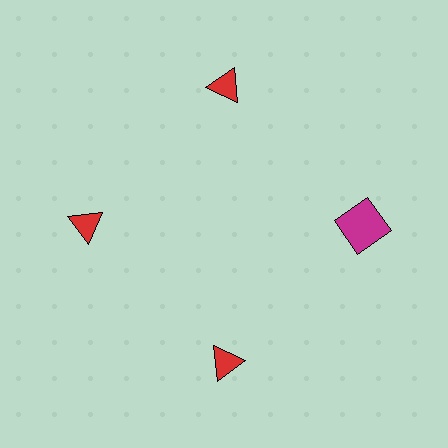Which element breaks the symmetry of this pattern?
The magenta square at roughly the 3 o'clock position breaks the symmetry. All other shapes are red triangles.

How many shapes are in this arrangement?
There are 4 shapes arranged in a ring pattern.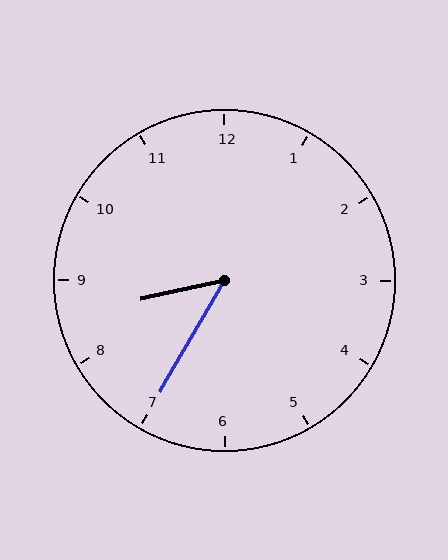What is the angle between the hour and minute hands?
Approximately 48 degrees.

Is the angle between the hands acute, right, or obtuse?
It is acute.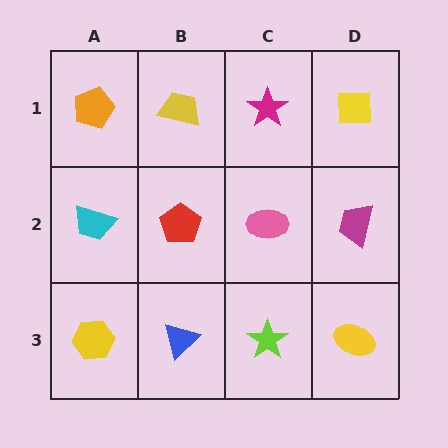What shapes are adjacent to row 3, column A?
A cyan trapezoid (row 2, column A), a blue triangle (row 3, column B).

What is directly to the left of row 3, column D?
A lime star.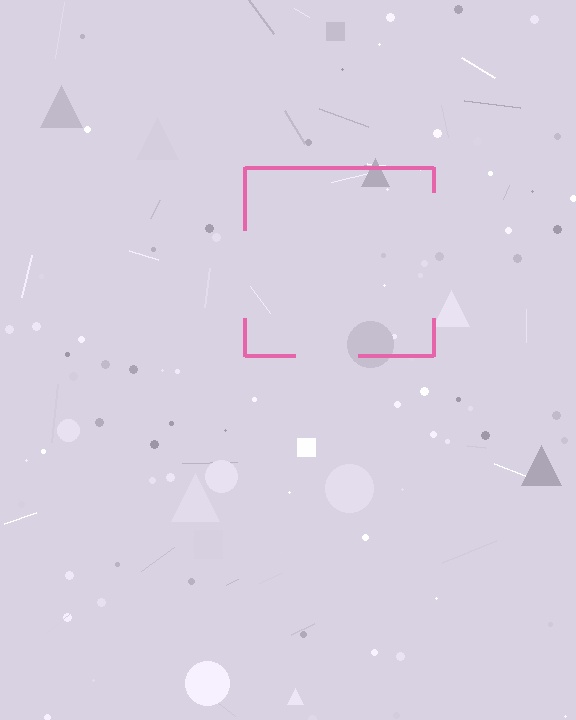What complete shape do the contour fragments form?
The contour fragments form a square.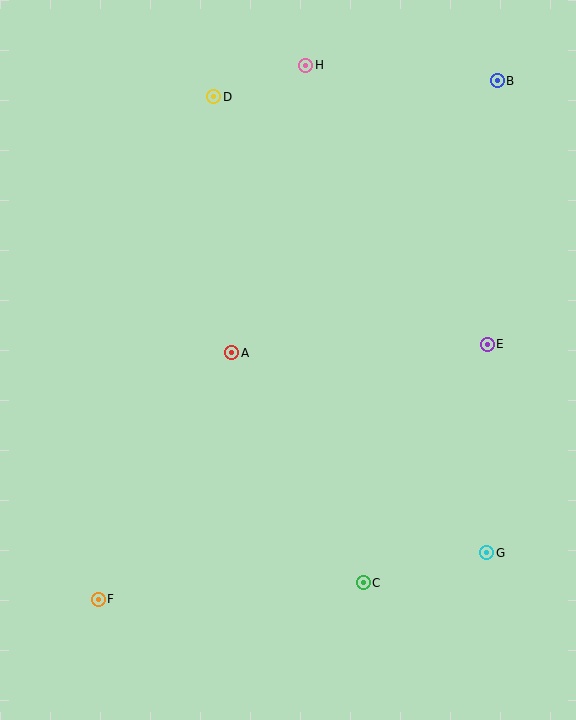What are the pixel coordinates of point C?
Point C is at (363, 583).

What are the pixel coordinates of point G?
Point G is at (487, 553).